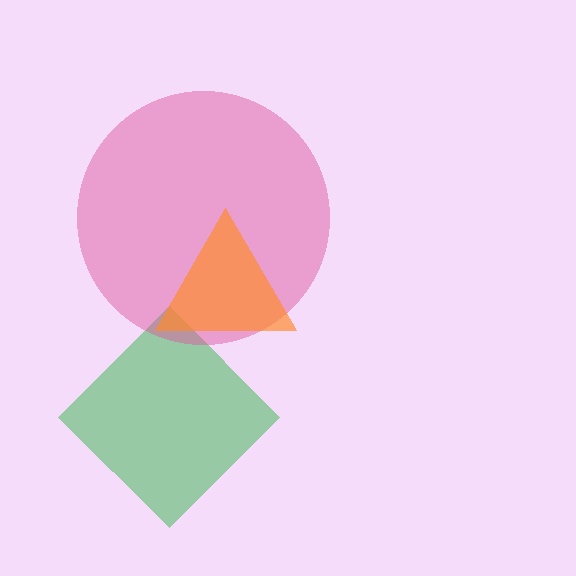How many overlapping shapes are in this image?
There are 3 overlapping shapes in the image.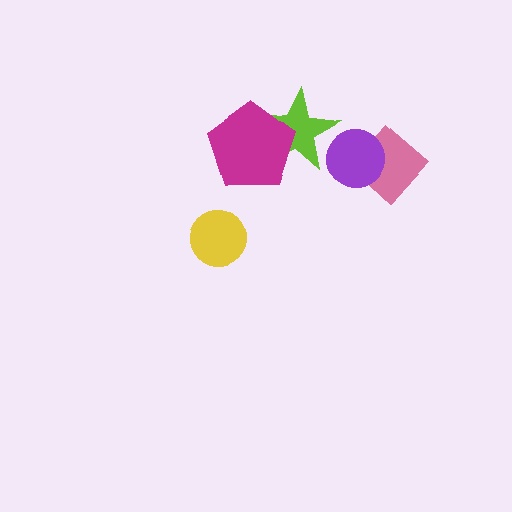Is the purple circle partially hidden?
No, no other shape covers it.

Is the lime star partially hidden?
Yes, it is partially covered by another shape.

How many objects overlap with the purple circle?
2 objects overlap with the purple circle.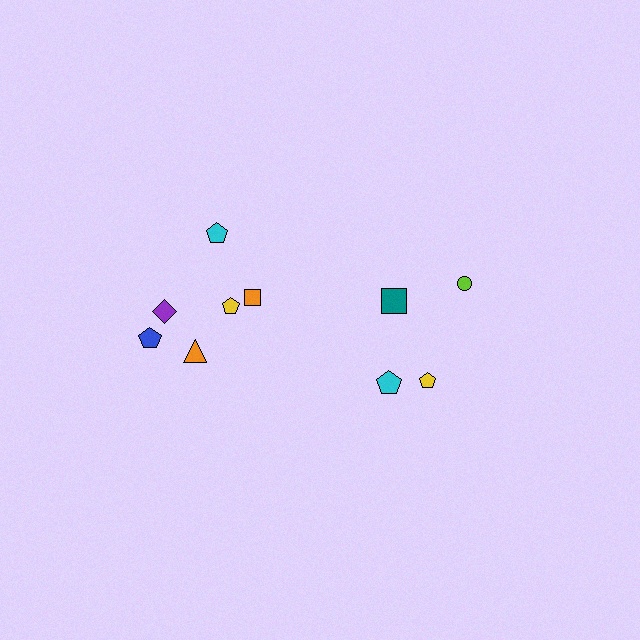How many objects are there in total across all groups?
There are 10 objects.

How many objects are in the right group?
There are 4 objects.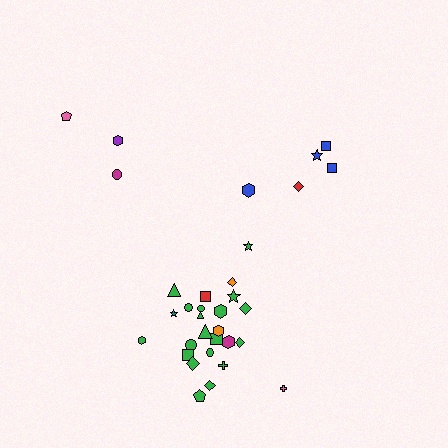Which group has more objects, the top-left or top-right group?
The top-right group.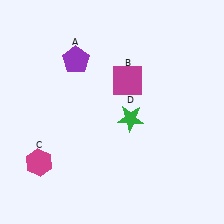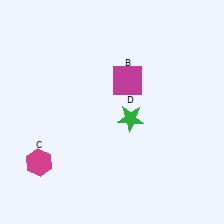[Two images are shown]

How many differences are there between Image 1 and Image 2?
There is 1 difference between the two images.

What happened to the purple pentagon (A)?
The purple pentagon (A) was removed in Image 2. It was in the top-left area of Image 1.